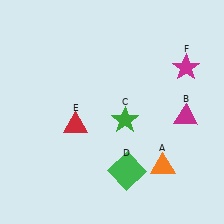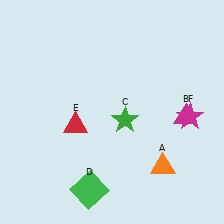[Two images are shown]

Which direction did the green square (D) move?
The green square (D) moved left.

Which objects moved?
The objects that moved are: the green square (D), the magenta star (F).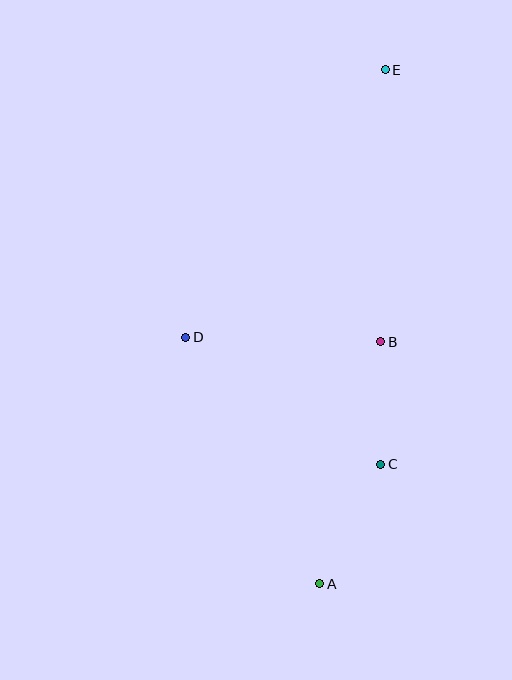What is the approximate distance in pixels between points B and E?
The distance between B and E is approximately 272 pixels.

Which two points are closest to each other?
Points B and C are closest to each other.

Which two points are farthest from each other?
Points A and E are farthest from each other.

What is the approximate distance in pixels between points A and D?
The distance between A and D is approximately 280 pixels.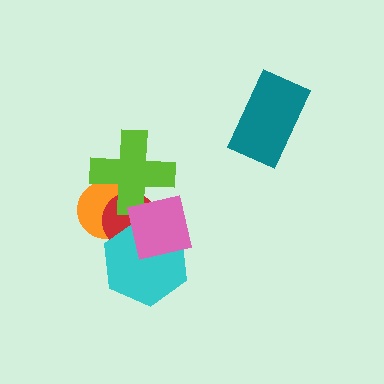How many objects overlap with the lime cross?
3 objects overlap with the lime cross.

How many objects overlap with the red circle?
4 objects overlap with the red circle.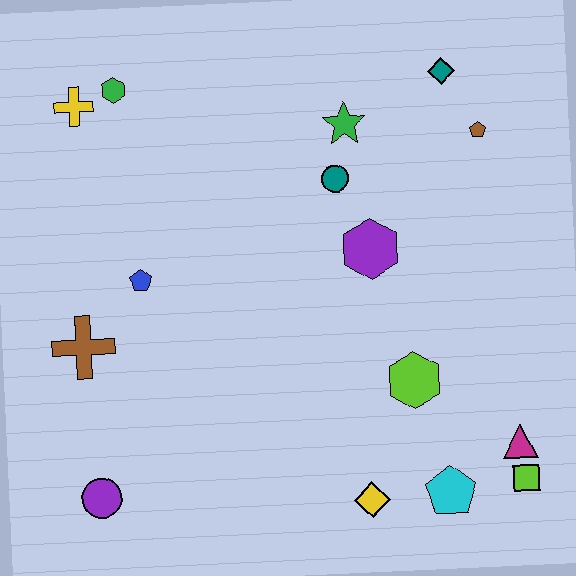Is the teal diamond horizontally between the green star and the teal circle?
No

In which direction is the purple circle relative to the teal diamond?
The purple circle is below the teal diamond.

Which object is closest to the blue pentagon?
The brown cross is closest to the blue pentagon.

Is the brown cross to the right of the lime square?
No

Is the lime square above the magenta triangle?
No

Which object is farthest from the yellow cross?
The lime square is farthest from the yellow cross.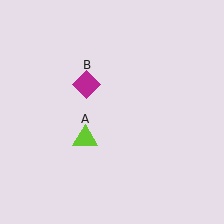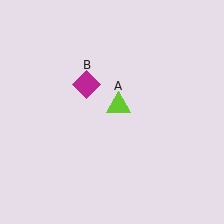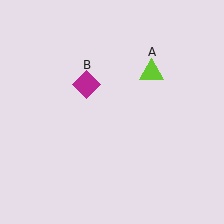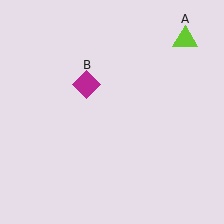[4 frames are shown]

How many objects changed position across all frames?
1 object changed position: lime triangle (object A).